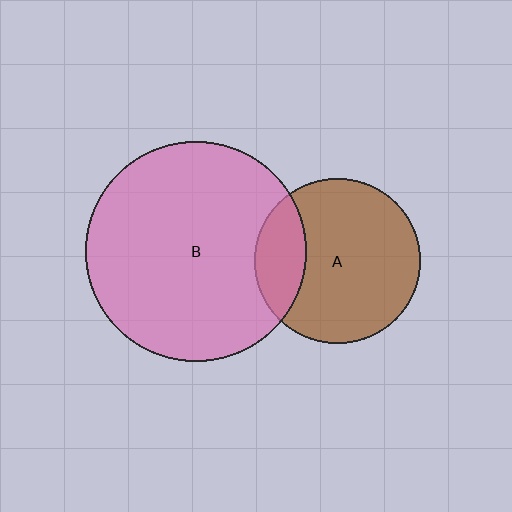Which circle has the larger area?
Circle B (pink).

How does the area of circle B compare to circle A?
Approximately 1.8 times.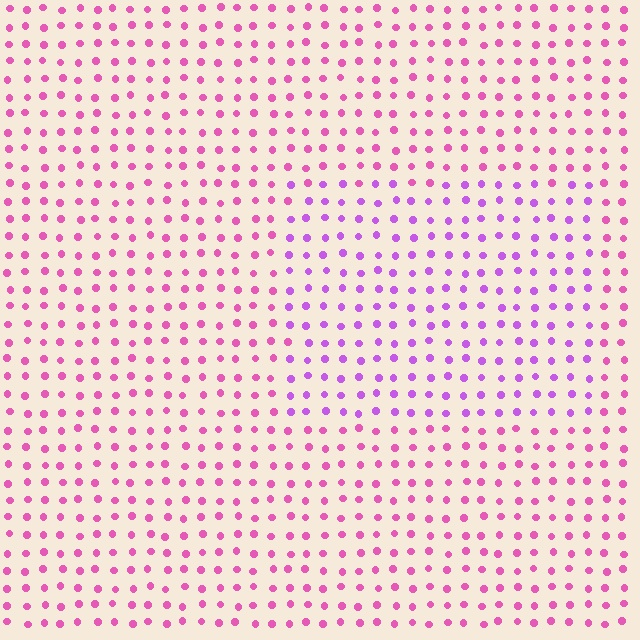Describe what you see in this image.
The image is filled with small pink elements in a uniform arrangement. A rectangle-shaped region is visible where the elements are tinted to a slightly different hue, forming a subtle color boundary.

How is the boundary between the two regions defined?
The boundary is defined purely by a slight shift in hue (about 35 degrees). Spacing, size, and orientation are identical on both sides.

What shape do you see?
I see a rectangle.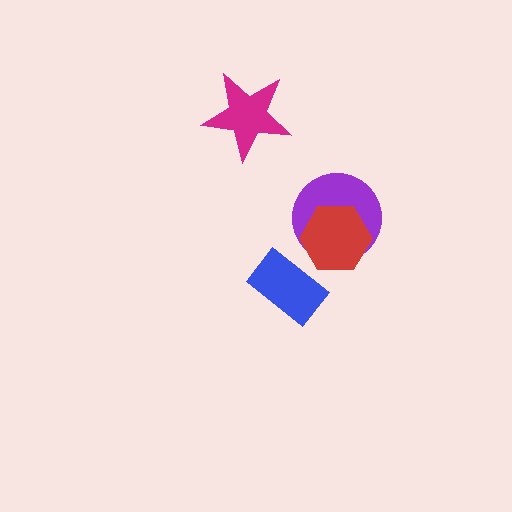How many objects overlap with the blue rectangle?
0 objects overlap with the blue rectangle.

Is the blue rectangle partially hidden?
No, no other shape covers it.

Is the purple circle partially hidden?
Yes, it is partially covered by another shape.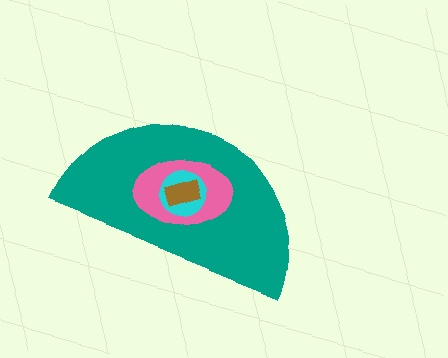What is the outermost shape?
The teal semicircle.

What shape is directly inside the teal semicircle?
The pink ellipse.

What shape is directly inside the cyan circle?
The brown rectangle.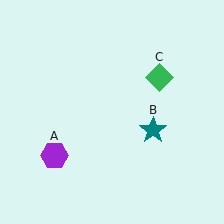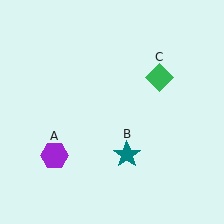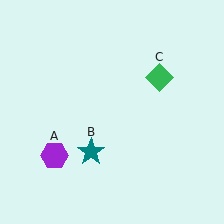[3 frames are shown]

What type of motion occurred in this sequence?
The teal star (object B) rotated clockwise around the center of the scene.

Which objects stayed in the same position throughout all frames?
Purple hexagon (object A) and green diamond (object C) remained stationary.